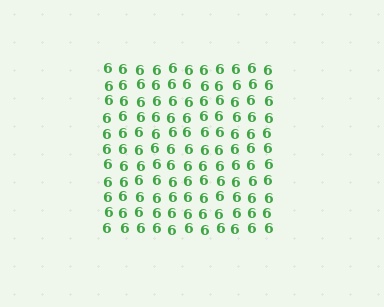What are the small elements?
The small elements are digit 6's.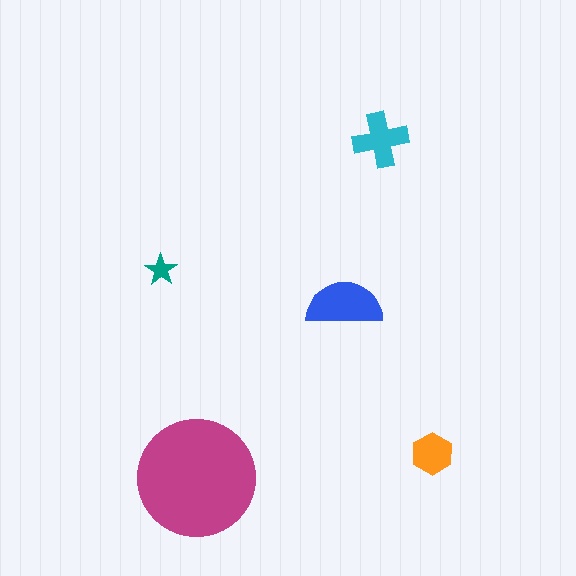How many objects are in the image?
There are 5 objects in the image.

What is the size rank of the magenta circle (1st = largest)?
1st.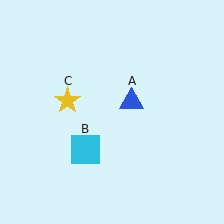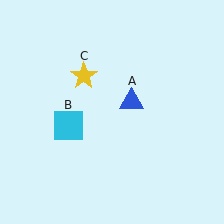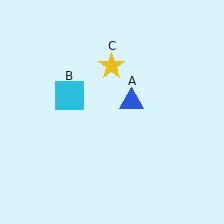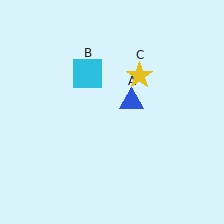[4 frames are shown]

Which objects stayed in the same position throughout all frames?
Blue triangle (object A) remained stationary.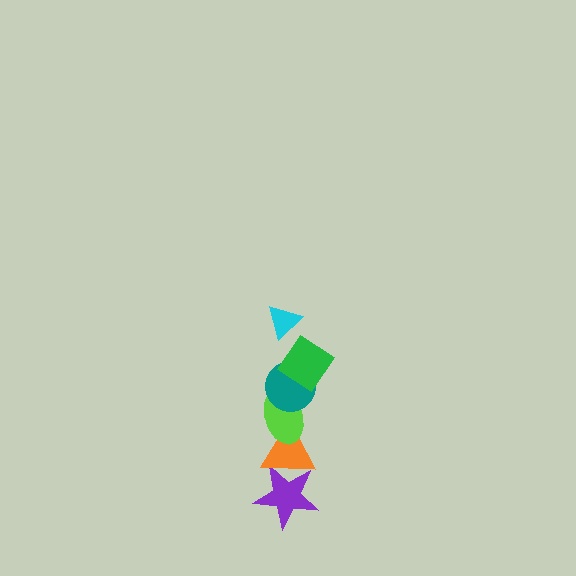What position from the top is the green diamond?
The green diamond is 2nd from the top.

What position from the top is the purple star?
The purple star is 6th from the top.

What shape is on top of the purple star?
The orange triangle is on top of the purple star.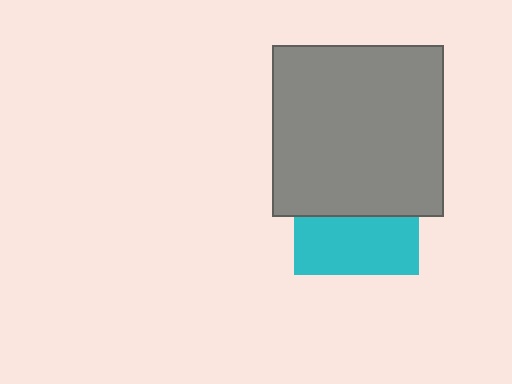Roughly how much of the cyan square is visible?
About half of it is visible (roughly 47%).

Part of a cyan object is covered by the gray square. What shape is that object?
It is a square.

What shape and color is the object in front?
The object in front is a gray square.